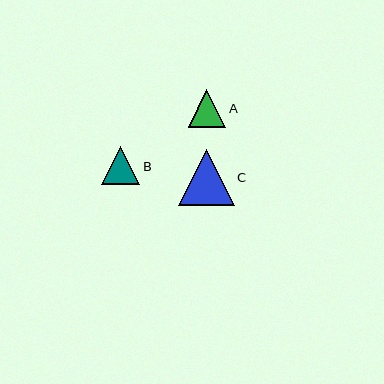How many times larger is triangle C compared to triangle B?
Triangle C is approximately 1.5 times the size of triangle B.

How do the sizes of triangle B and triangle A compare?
Triangle B and triangle A are approximately the same size.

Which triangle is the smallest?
Triangle A is the smallest with a size of approximately 38 pixels.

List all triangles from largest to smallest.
From largest to smallest: C, B, A.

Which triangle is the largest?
Triangle C is the largest with a size of approximately 56 pixels.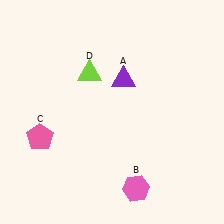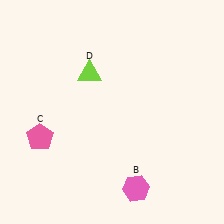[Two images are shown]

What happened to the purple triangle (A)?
The purple triangle (A) was removed in Image 2. It was in the top-right area of Image 1.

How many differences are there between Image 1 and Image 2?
There is 1 difference between the two images.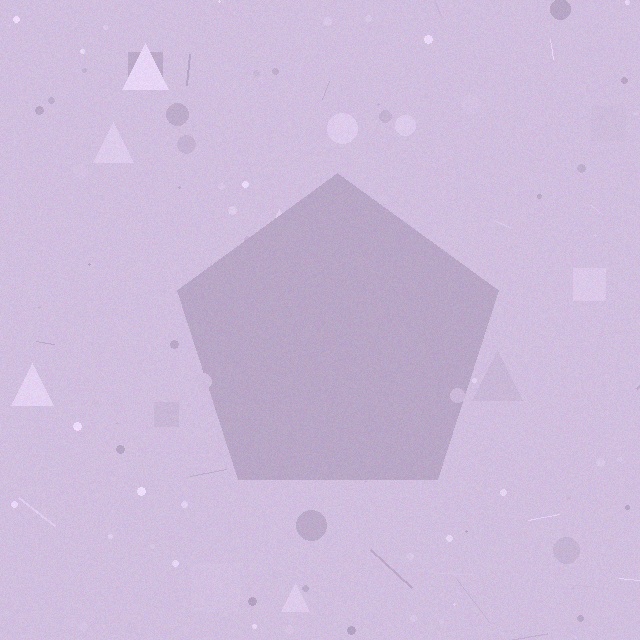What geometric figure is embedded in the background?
A pentagon is embedded in the background.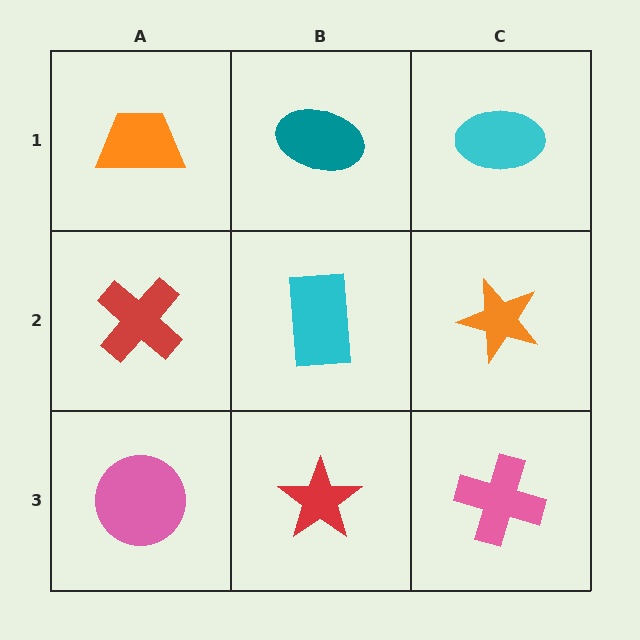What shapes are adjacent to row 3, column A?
A red cross (row 2, column A), a red star (row 3, column B).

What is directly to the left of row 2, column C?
A cyan rectangle.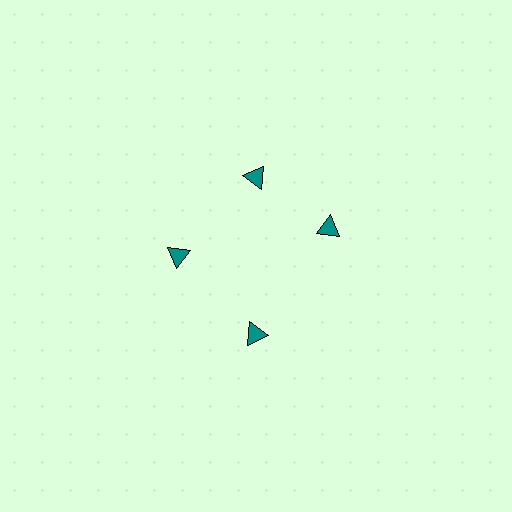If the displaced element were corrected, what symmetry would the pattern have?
It would have 4-fold rotational symmetry — the pattern would map onto itself every 90 degrees.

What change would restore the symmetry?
The symmetry would be restored by rotating it back into even spacing with its neighbors so that all 4 triangles sit at equal angles and equal distance from the center.